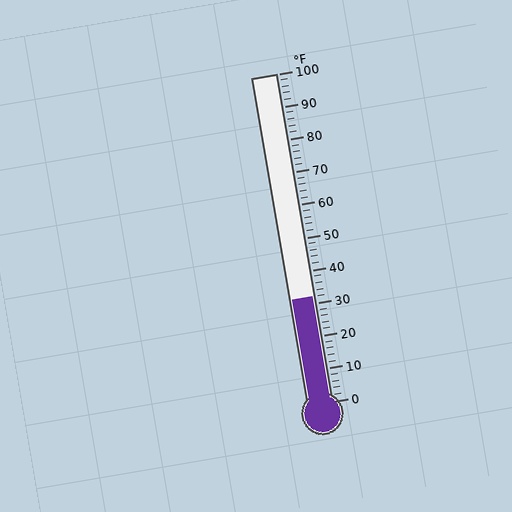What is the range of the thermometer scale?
The thermometer scale ranges from 0°F to 100°F.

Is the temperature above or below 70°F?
The temperature is below 70°F.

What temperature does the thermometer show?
The thermometer shows approximately 32°F.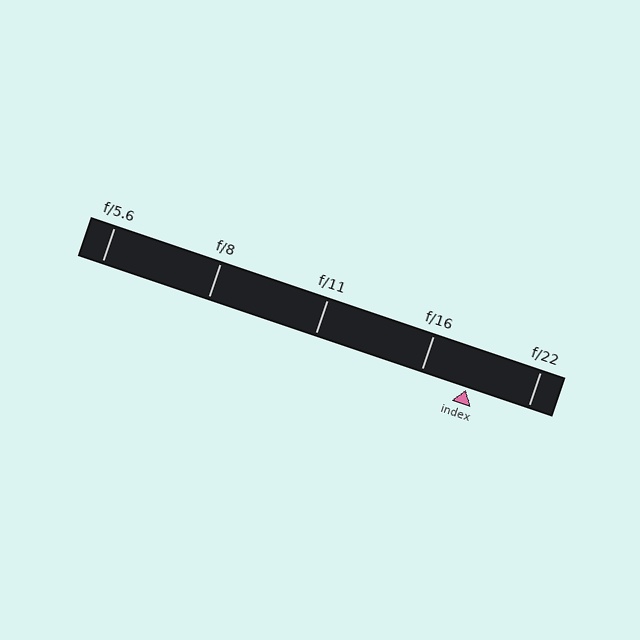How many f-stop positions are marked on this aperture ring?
There are 5 f-stop positions marked.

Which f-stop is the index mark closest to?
The index mark is closest to f/16.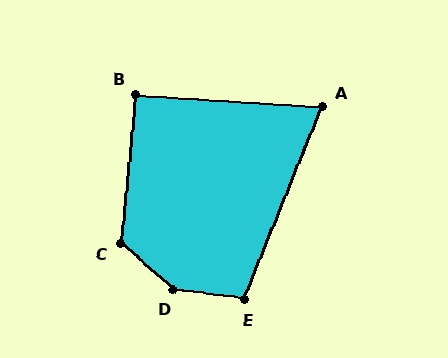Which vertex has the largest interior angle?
D, at approximately 146 degrees.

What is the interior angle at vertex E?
Approximately 105 degrees (obtuse).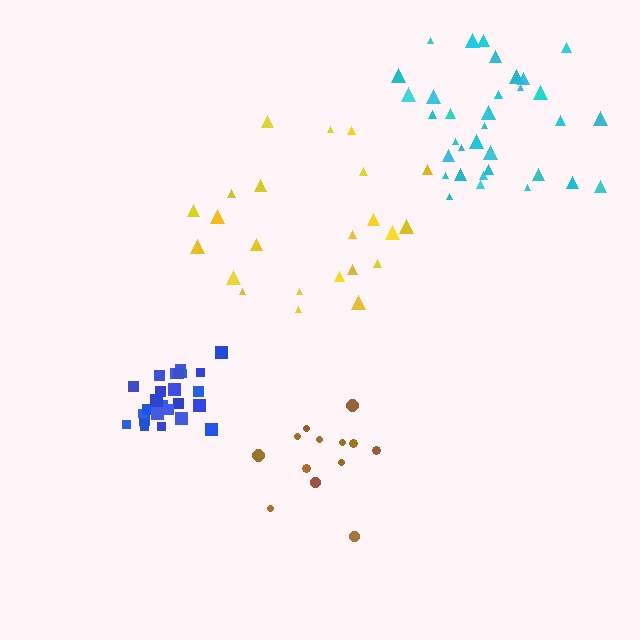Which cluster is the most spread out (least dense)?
Yellow.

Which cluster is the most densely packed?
Blue.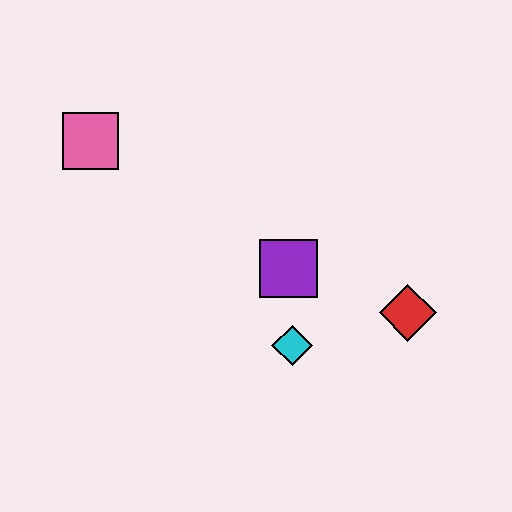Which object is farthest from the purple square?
The pink square is farthest from the purple square.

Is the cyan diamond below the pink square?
Yes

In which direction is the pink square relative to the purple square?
The pink square is to the left of the purple square.